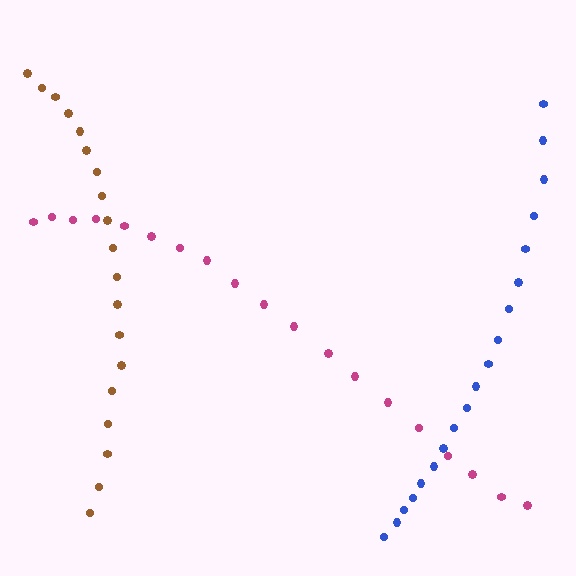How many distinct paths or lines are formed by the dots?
There are 3 distinct paths.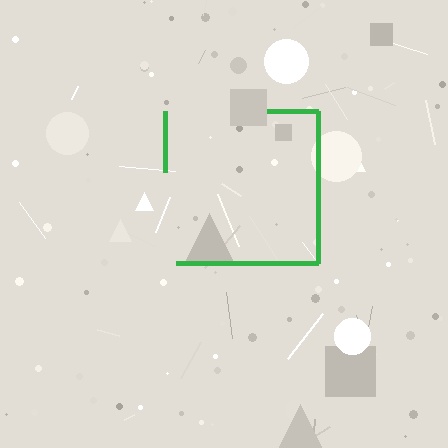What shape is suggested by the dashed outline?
The dashed outline suggests a square.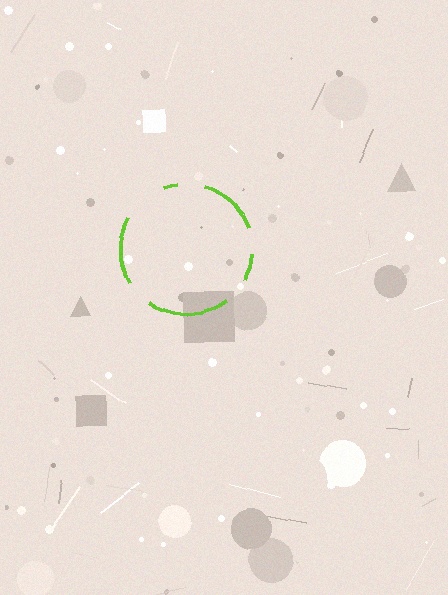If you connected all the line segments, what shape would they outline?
They would outline a circle.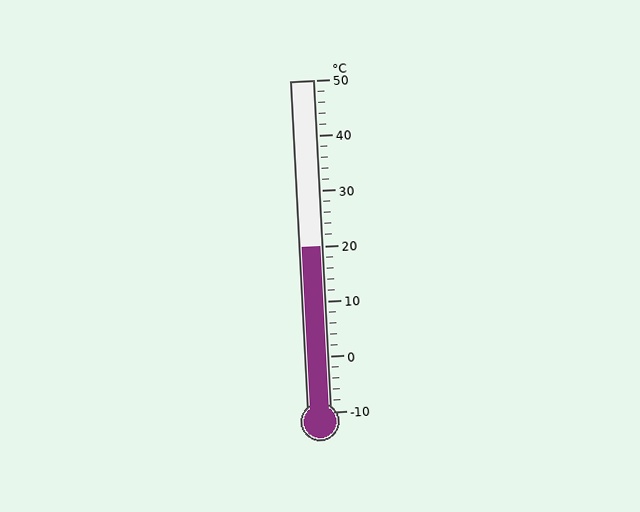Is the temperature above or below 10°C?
The temperature is above 10°C.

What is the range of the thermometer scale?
The thermometer scale ranges from -10°C to 50°C.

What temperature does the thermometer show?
The thermometer shows approximately 20°C.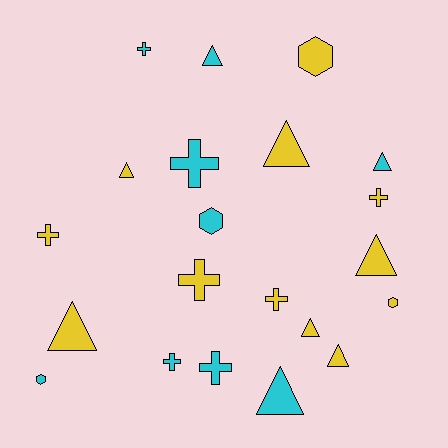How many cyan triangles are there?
There are 3 cyan triangles.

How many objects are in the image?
There are 21 objects.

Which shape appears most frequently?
Triangle, with 9 objects.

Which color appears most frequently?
Yellow, with 12 objects.